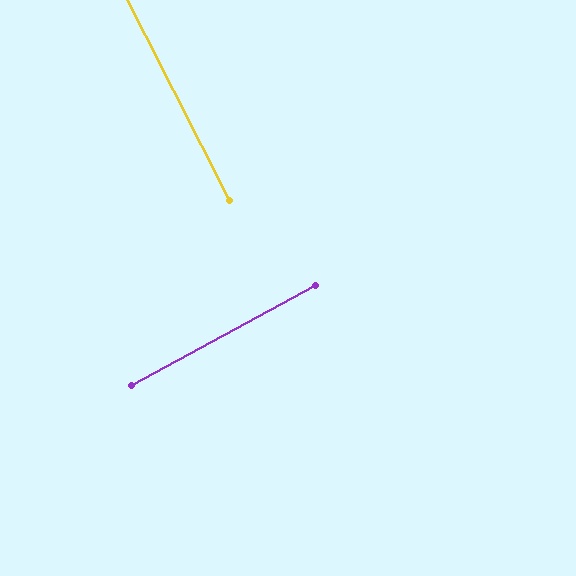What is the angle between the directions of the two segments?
Approximately 88 degrees.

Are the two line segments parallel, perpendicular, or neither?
Perpendicular — they meet at approximately 88°.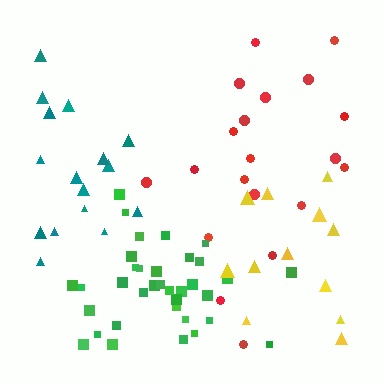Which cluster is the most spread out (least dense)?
Red.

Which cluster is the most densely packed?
Green.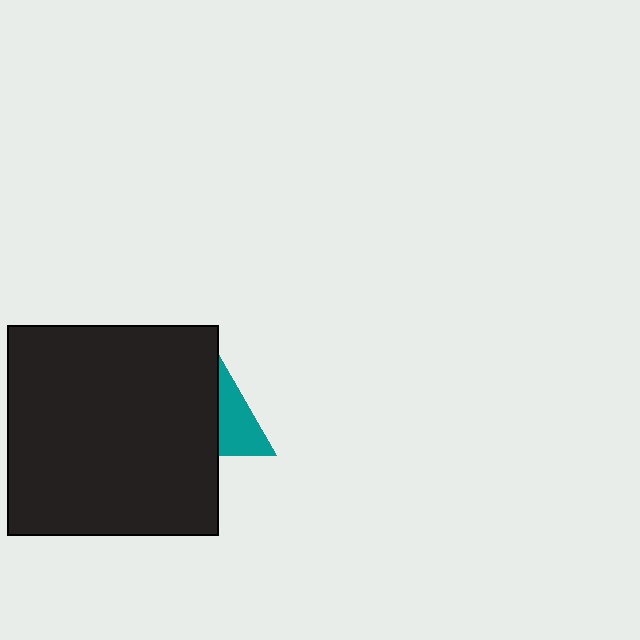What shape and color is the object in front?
The object in front is a black square.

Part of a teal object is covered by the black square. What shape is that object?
It is a triangle.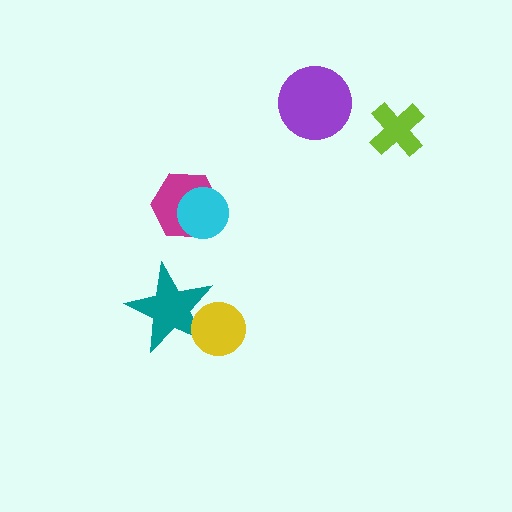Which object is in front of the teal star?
The yellow circle is in front of the teal star.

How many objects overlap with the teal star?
1 object overlaps with the teal star.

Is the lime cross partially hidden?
No, no other shape covers it.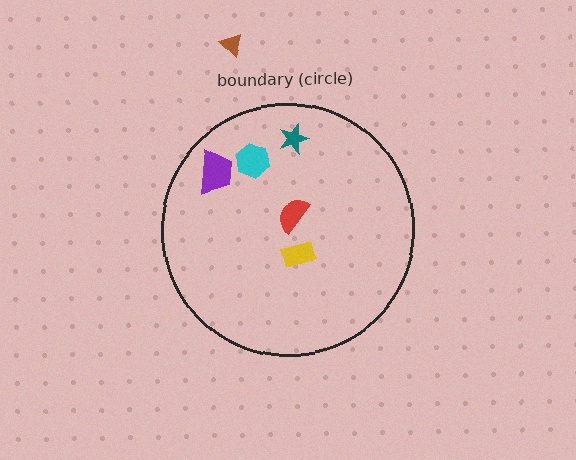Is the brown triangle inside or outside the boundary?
Outside.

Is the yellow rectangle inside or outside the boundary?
Inside.